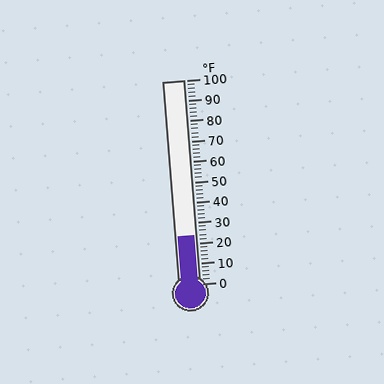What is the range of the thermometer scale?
The thermometer scale ranges from 0°F to 100°F.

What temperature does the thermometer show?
The thermometer shows approximately 24°F.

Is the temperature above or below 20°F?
The temperature is above 20°F.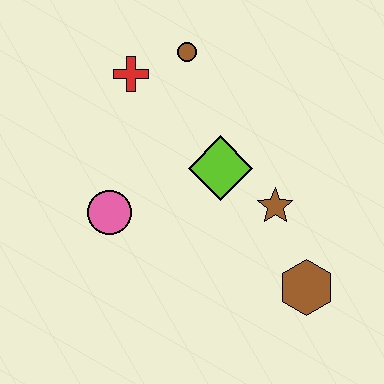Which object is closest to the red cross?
The brown circle is closest to the red cross.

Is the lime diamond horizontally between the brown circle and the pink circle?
No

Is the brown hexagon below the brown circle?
Yes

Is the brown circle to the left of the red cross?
No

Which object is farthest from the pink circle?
The brown hexagon is farthest from the pink circle.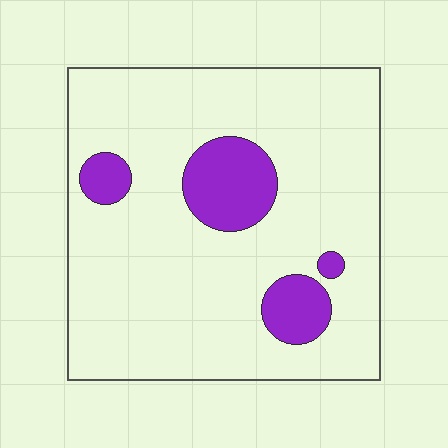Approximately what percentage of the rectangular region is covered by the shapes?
Approximately 15%.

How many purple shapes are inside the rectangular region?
4.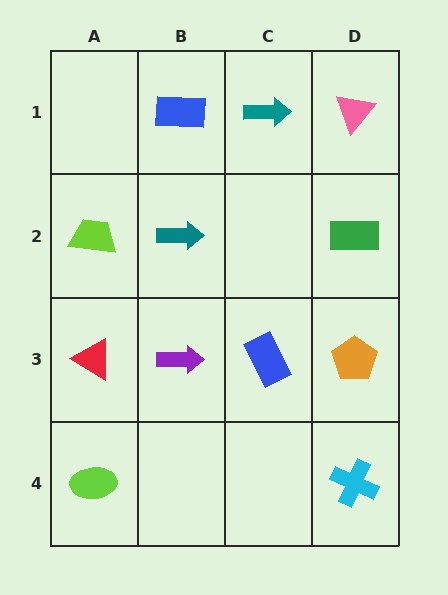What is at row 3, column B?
A purple arrow.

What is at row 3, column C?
A blue rectangle.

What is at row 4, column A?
A lime ellipse.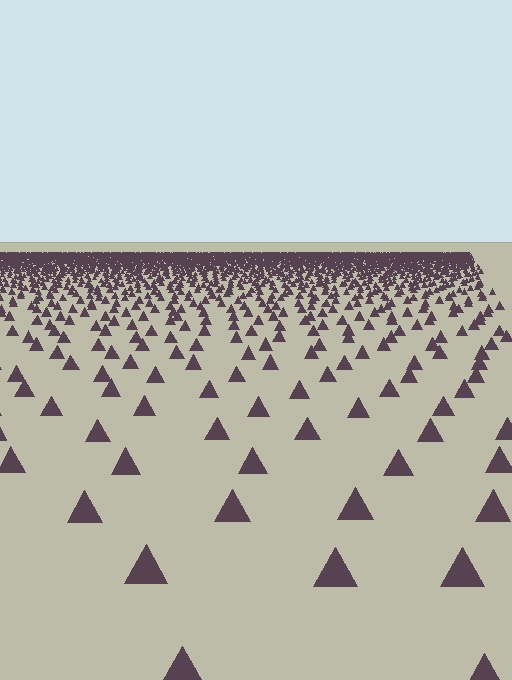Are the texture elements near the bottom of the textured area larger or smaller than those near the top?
Larger. Near the bottom, elements are closer to the viewer and appear at a bigger on-screen size.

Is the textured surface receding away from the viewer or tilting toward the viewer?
The surface is receding away from the viewer. Texture elements get smaller and denser toward the top.